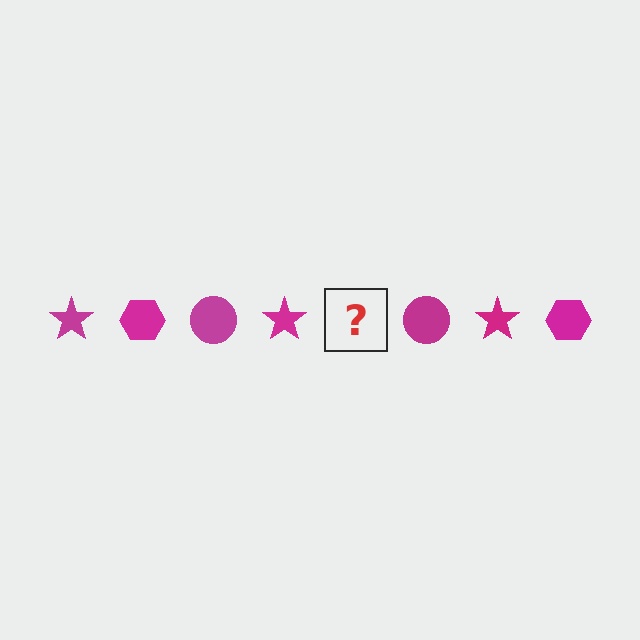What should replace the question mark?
The question mark should be replaced with a magenta hexagon.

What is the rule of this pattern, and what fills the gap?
The rule is that the pattern cycles through star, hexagon, circle shapes in magenta. The gap should be filled with a magenta hexagon.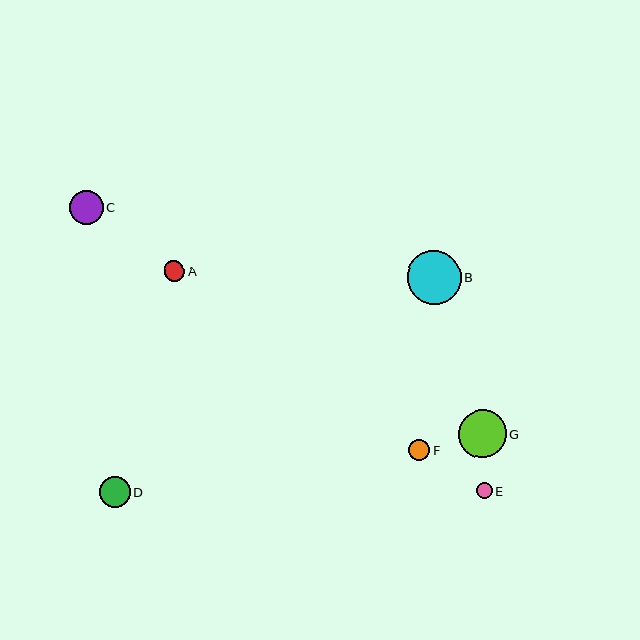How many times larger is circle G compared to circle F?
Circle G is approximately 2.2 times the size of circle F.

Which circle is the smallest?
Circle E is the smallest with a size of approximately 16 pixels.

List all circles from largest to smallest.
From largest to smallest: B, G, C, D, F, A, E.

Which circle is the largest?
Circle B is the largest with a size of approximately 54 pixels.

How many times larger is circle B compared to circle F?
Circle B is approximately 2.5 times the size of circle F.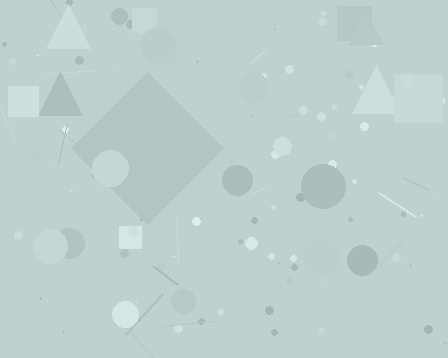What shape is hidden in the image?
A diamond is hidden in the image.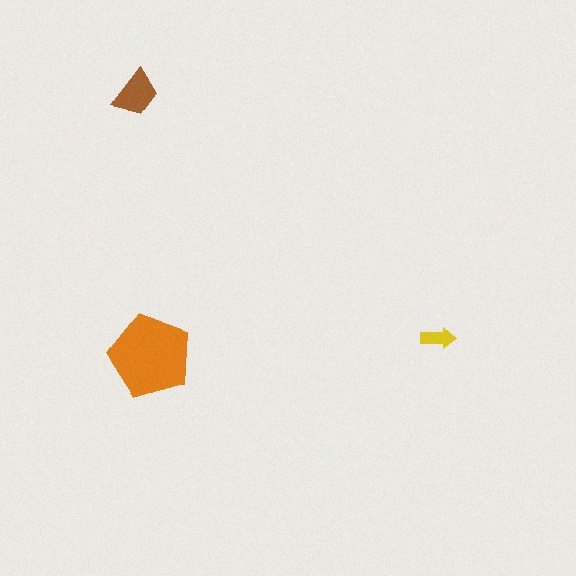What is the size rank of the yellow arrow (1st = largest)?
3rd.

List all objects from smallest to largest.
The yellow arrow, the brown trapezoid, the orange pentagon.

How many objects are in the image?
There are 3 objects in the image.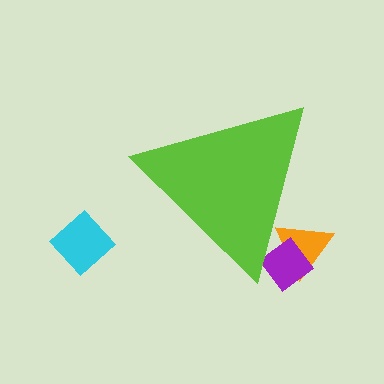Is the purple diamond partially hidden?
Yes, the purple diamond is partially hidden behind the lime triangle.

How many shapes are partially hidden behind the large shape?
2 shapes are partially hidden.